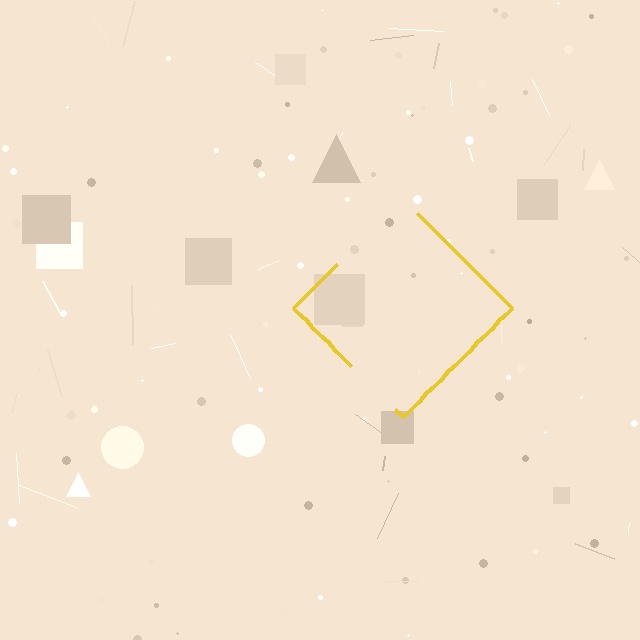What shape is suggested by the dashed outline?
The dashed outline suggests a diamond.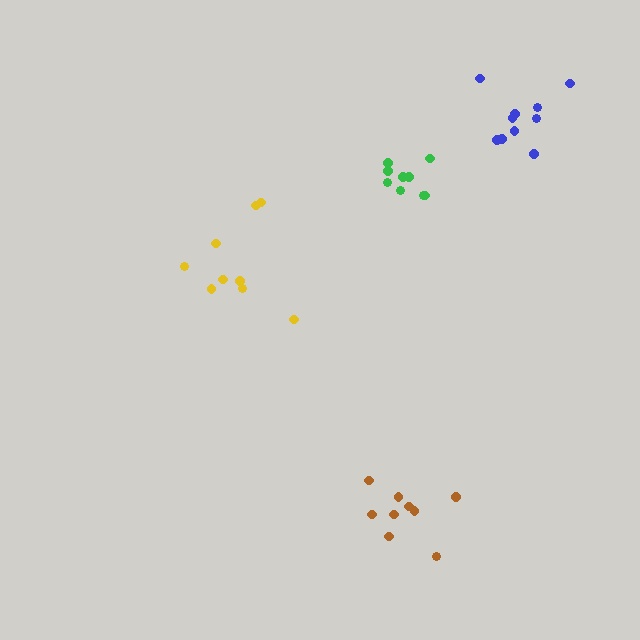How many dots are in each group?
Group 1: 9 dots, Group 2: 10 dots, Group 3: 9 dots, Group 4: 10 dots (38 total).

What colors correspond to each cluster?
The clusters are colored: brown, blue, yellow, green.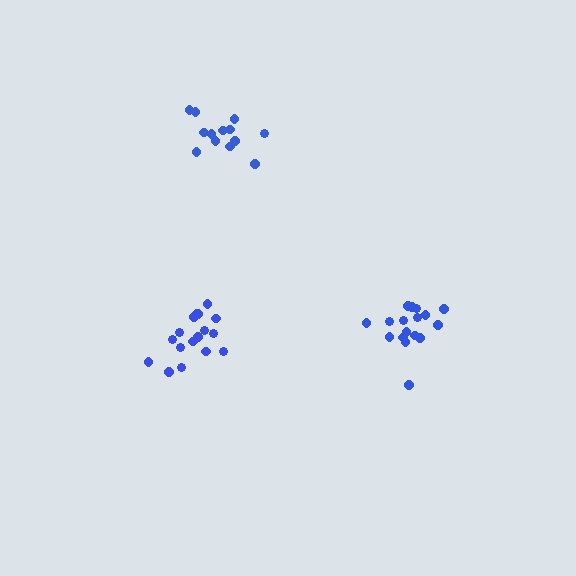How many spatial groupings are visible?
There are 3 spatial groupings.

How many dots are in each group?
Group 1: 17 dots, Group 2: 17 dots, Group 3: 13 dots (47 total).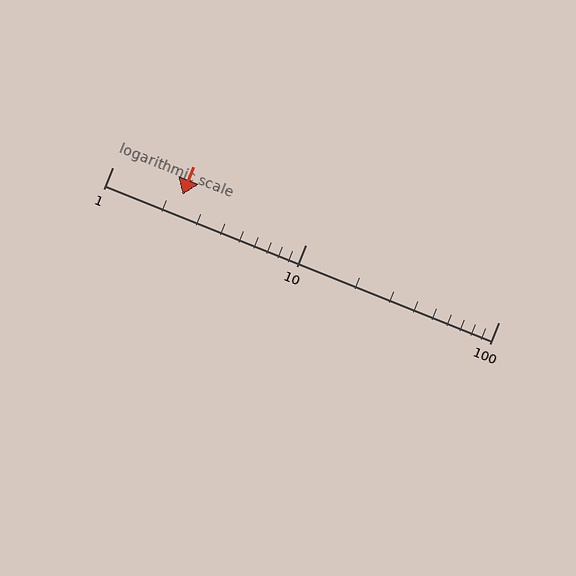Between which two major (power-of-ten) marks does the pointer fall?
The pointer is between 1 and 10.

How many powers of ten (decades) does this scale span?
The scale spans 2 decades, from 1 to 100.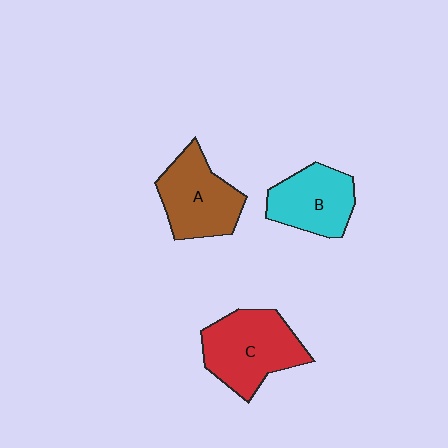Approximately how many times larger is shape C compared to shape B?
Approximately 1.3 times.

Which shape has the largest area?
Shape C (red).